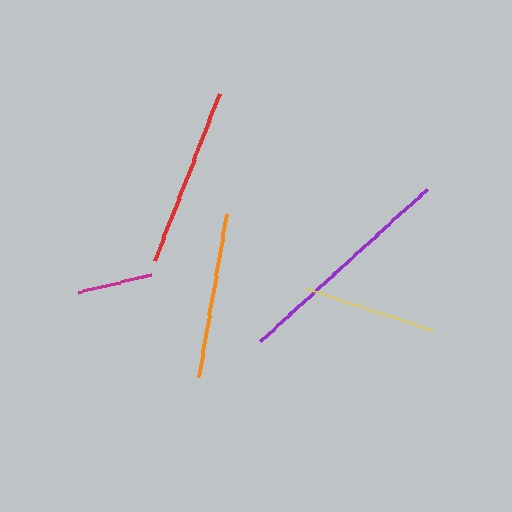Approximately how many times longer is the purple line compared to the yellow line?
The purple line is approximately 1.7 times the length of the yellow line.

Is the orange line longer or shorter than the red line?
The red line is longer than the orange line.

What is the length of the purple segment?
The purple segment is approximately 226 pixels long.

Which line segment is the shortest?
The magenta line is the shortest at approximately 76 pixels.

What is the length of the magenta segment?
The magenta segment is approximately 76 pixels long.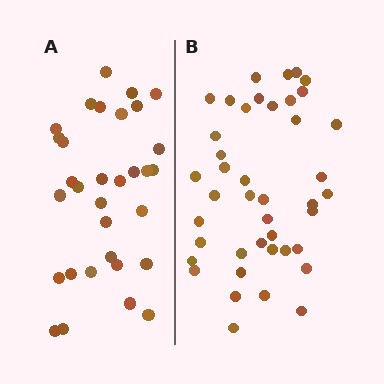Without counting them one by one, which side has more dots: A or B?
Region B (the right region) has more dots.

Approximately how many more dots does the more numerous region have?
Region B has roughly 10 or so more dots than region A.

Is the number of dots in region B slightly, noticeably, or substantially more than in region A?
Region B has noticeably more, but not dramatically so. The ratio is roughly 1.3 to 1.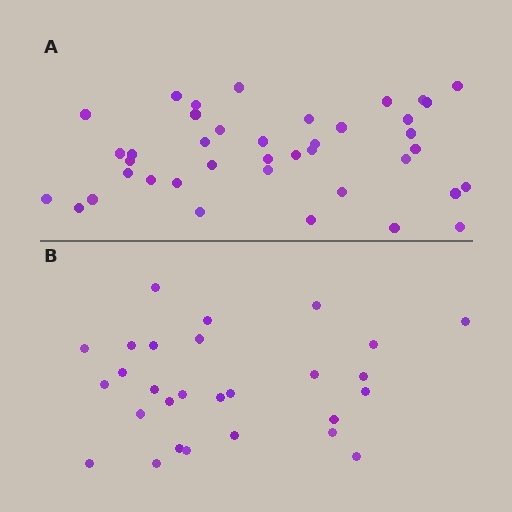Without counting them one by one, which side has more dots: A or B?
Region A (the top region) has more dots.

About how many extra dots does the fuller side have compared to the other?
Region A has roughly 12 or so more dots than region B.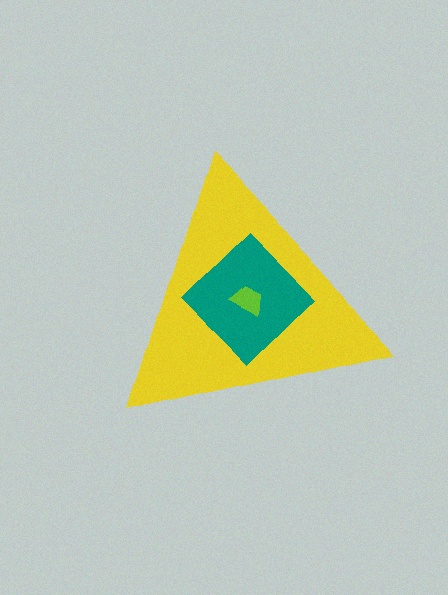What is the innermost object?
The lime trapezoid.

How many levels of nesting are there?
3.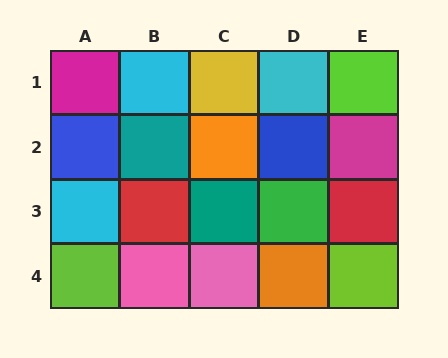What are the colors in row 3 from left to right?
Cyan, red, teal, green, red.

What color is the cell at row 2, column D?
Blue.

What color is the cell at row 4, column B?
Pink.